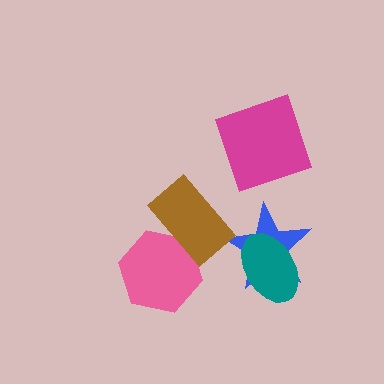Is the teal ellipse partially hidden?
No, no other shape covers it.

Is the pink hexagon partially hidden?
Yes, it is partially covered by another shape.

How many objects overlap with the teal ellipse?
1 object overlaps with the teal ellipse.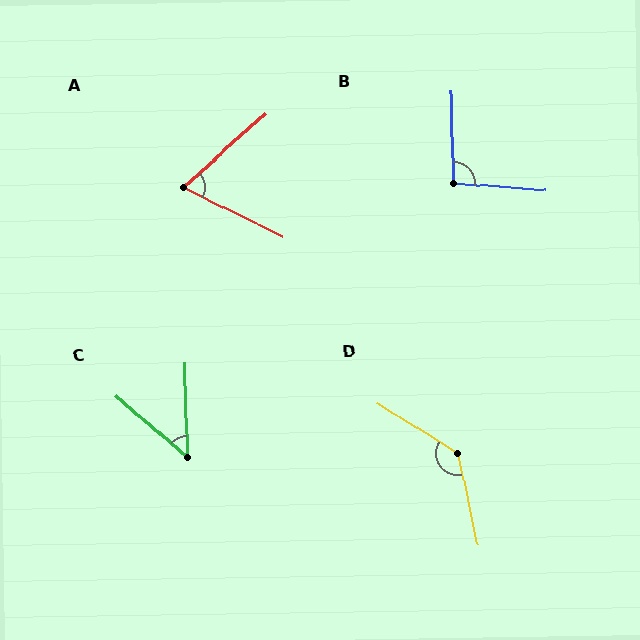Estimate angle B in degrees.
Approximately 95 degrees.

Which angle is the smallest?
C, at approximately 48 degrees.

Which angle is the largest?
D, at approximately 134 degrees.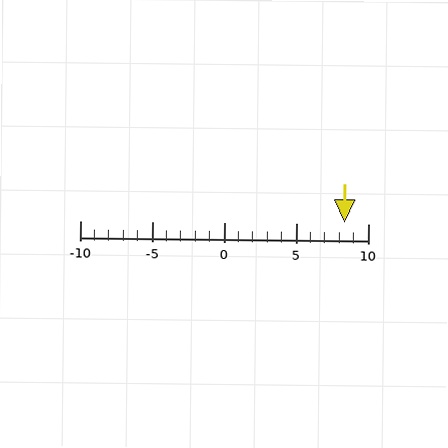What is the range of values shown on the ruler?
The ruler shows values from -10 to 10.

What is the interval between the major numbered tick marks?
The major tick marks are spaced 5 units apart.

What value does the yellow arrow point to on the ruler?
The yellow arrow points to approximately 8.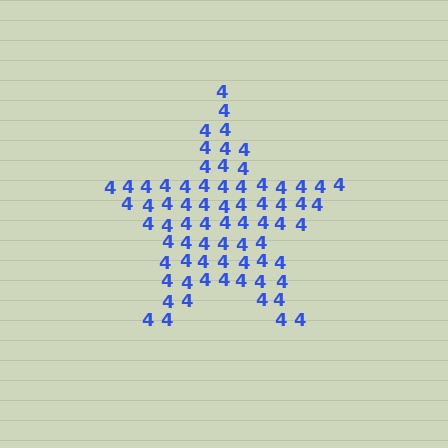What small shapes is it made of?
It is made of small digit 4's.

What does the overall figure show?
The overall figure shows a star.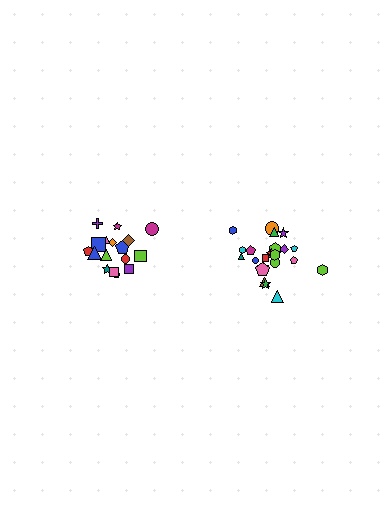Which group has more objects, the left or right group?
The right group.